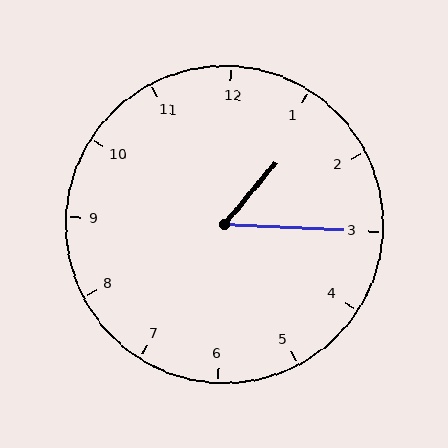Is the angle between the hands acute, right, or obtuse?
It is acute.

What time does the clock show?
1:15.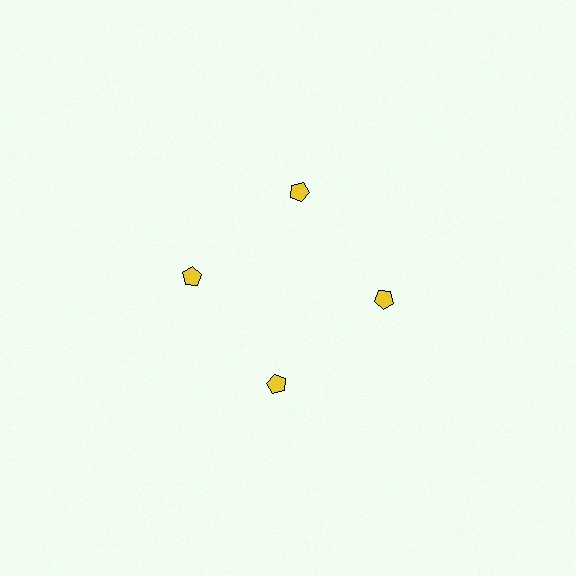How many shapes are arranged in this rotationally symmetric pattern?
There are 4 shapes, arranged in 4 groups of 1.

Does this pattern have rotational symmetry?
Yes, this pattern has 4-fold rotational symmetry. It looks the same after rotating 90 degrees around the center.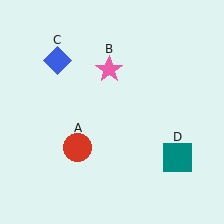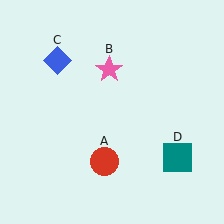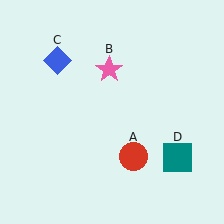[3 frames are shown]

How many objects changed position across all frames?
1 object changed position: red circle (object A).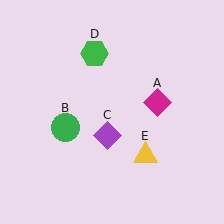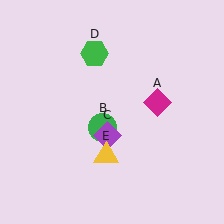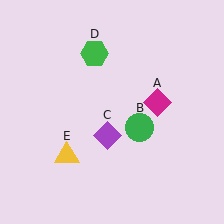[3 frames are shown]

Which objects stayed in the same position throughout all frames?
Magenta diamond (object A) and purple diamond (object C) and green hexagon (object D) remained stationary.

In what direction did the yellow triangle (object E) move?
The yellow triangle (object E) moved left.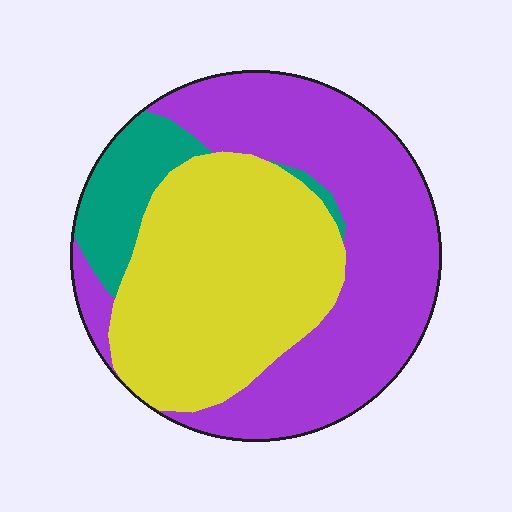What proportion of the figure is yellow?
Yellow covers 41% of the figure.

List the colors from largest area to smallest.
From largest to smallest: purple, yellow, teal.